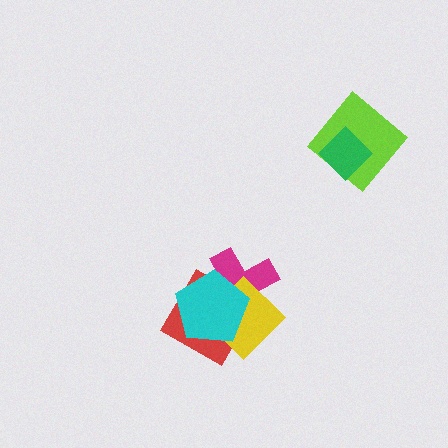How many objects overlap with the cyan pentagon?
3 objects overlap with the cyan pentagon.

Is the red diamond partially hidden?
Yes, it is partially covered by another shape.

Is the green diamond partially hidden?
No, no other shape covers it.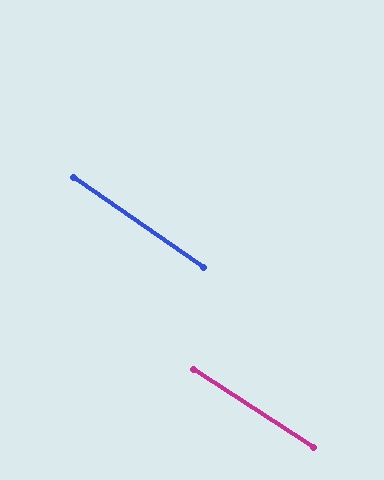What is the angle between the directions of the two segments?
Approximately 2 degrees.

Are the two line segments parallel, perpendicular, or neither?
Parallel — their directions differ by only 1.6°.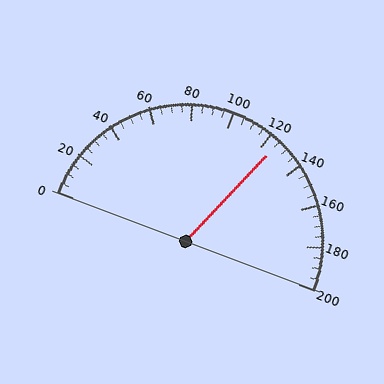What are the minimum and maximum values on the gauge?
The gauge ranges from 0 to 200.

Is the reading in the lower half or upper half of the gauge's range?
The reading is in the upper half of the range (0 to 200).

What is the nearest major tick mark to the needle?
The nearest major tick mark is 120.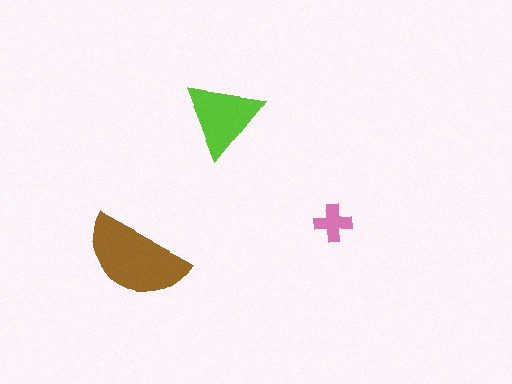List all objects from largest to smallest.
The brown semicircle, the lime triangle, the pink cross.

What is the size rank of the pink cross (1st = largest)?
3rd.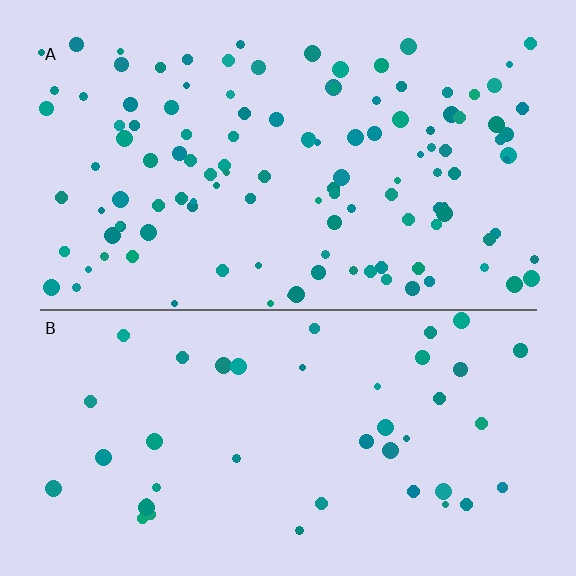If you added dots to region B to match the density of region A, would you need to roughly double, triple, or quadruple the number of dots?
Approximately triple.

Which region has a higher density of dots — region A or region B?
A (the top).